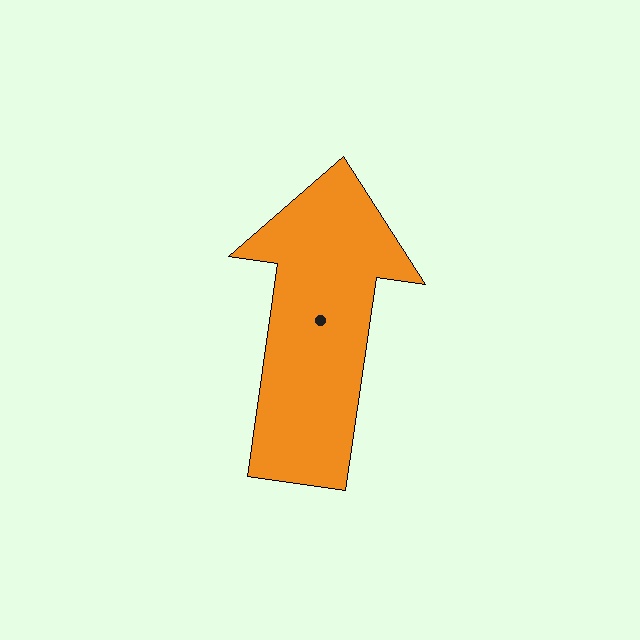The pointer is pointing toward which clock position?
Roughly 12 o'clock.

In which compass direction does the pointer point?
North.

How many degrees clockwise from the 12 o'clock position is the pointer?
Approximately 8 degrees.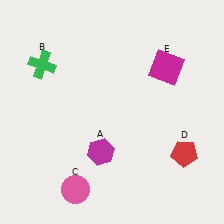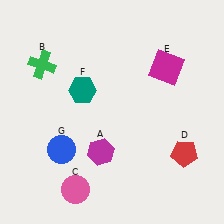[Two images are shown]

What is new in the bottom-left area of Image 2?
A blue circle (G) was added in the bottom-left area of Image 2.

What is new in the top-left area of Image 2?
A teal hexagon (F) was added in the top-left area of Image 2.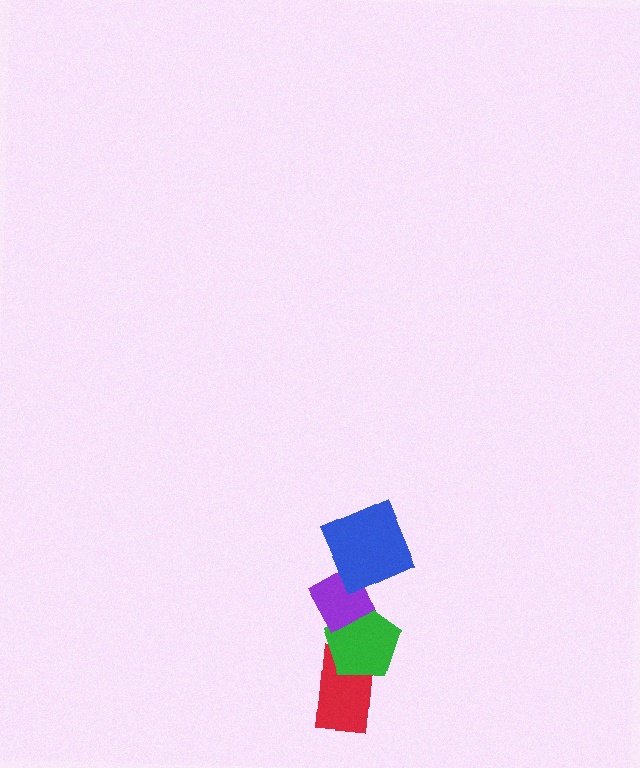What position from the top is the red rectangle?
The red rectangle is 4th from the top.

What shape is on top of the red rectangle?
The green pentagon is on top of the red rectangle.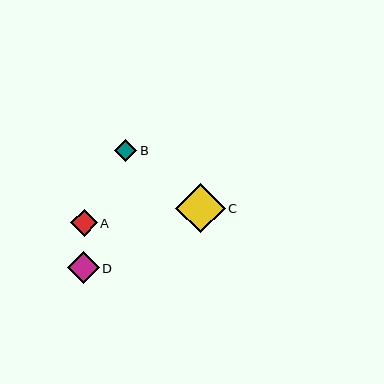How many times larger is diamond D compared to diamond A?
Diamond D is approximately 1.2 times the size of diamond A.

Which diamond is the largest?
Diamond C is the largest with a size of approximately 49 pixels.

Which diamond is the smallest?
Diamond B is the smallest with a size of approximately 22 pixels.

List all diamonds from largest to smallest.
From largest to smallest: C, D, A, B.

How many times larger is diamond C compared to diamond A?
Diamond C is approximately 1.8 times the size of diamond A.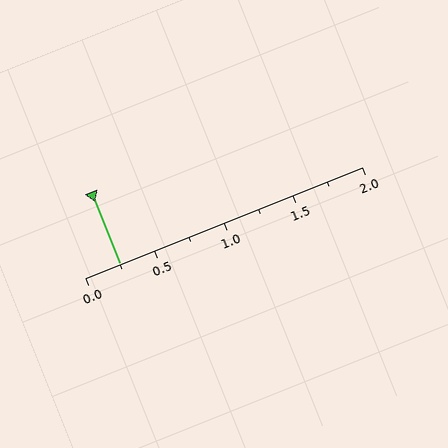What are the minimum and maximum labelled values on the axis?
The axis runs from 0.0 to 2.0.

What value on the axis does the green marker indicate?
The marker indicates approximately 0.25.